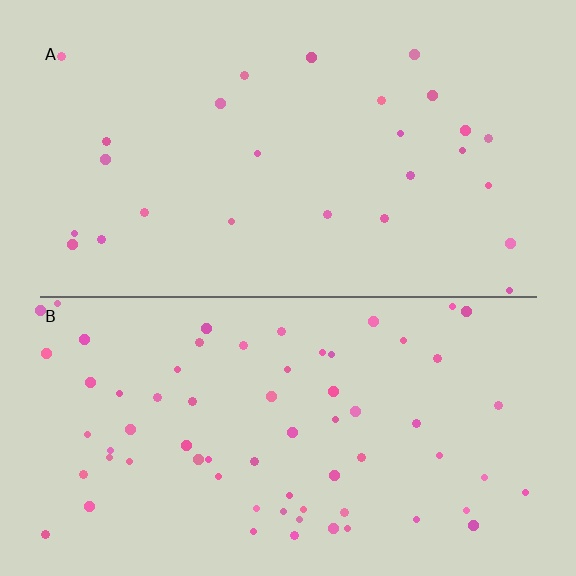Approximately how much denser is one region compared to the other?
Approximately 2.5× — region B over region A.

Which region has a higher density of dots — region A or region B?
B (the bottom).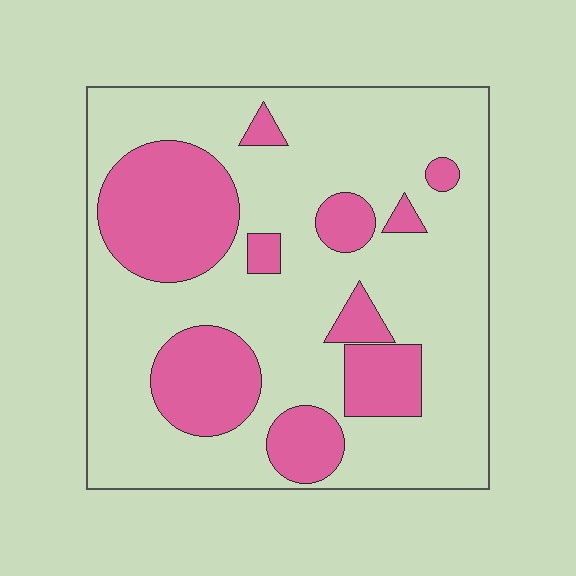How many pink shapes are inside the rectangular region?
10.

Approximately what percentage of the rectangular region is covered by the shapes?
Approximately 30%.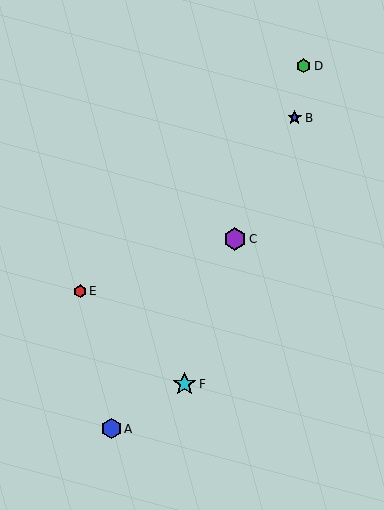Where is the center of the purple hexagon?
The center of the purple hexagon is at (235, 239).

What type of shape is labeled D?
Shape D is a green hexagon.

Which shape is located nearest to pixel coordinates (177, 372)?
The cyan star (labeled F) at (184, 384) is nearest to that location.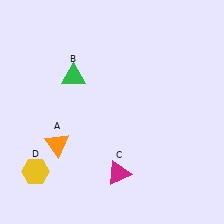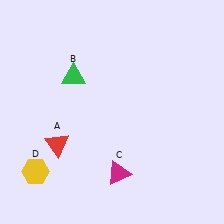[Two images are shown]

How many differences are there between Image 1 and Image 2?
There is 1 difference between the two images.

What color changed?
The triangle (A) changed from orange in Image 1 to red in Image 2.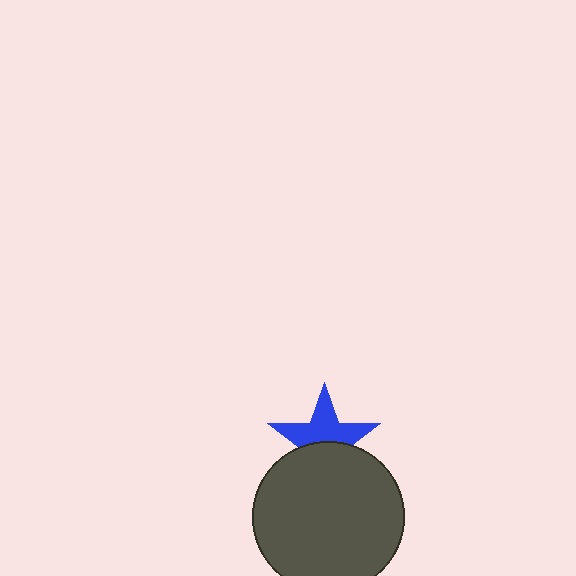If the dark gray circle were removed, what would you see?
You would see the complete blue star.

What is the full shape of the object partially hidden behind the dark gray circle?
The partially hidden object is a blue star.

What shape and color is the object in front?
The object in front is a dark gray circle.